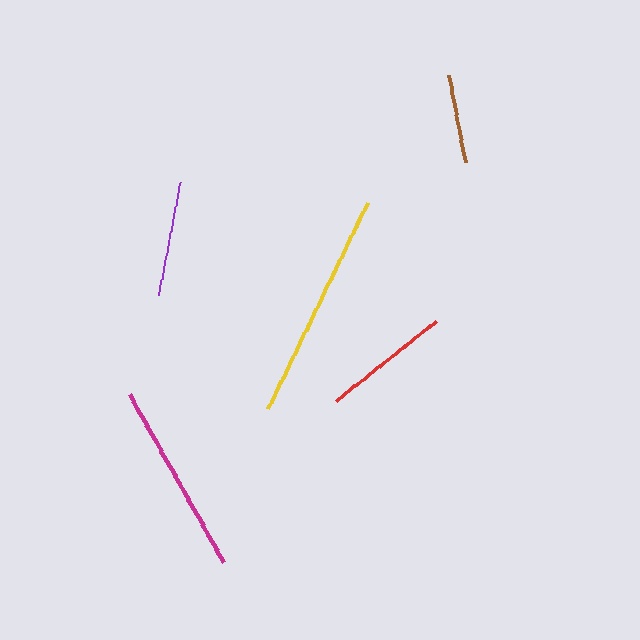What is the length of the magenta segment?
The magenta segment is approximately 192 pixels long.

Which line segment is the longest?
The yellow line is the longest at approximately 229 pixels.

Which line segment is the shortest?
The brown line is the shortest at approximately 88 pixels.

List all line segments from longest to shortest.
From longest to shortest: yellow, magenta, red, purple, brown.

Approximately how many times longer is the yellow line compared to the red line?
The yellow line is approximately 1.8 times the length of the red line.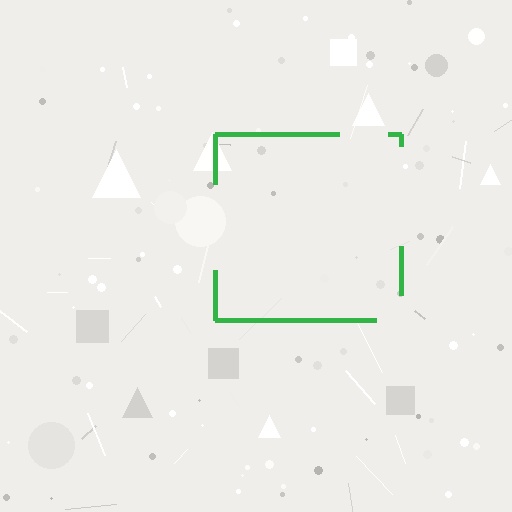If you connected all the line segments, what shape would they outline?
They would outline a square.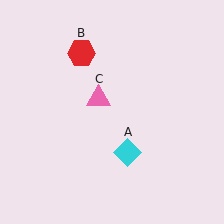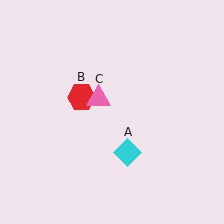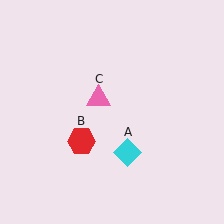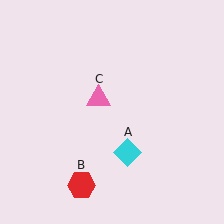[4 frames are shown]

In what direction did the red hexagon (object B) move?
The red hexagon (object B) moved down.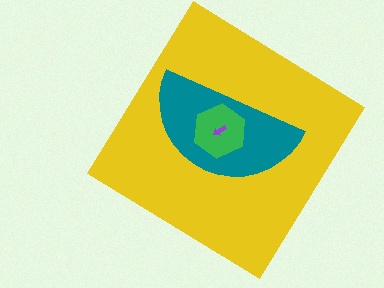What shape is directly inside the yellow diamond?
The teal semicircle.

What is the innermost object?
The purple arrow.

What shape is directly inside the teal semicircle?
The green hexagon.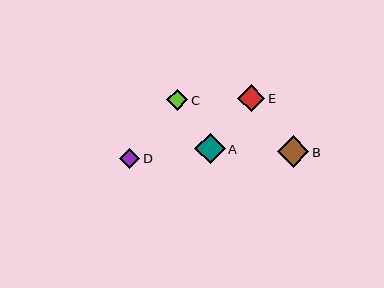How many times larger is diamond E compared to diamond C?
Diamond E is approximately 1.3 times the size of diamond C.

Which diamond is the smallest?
Diamond D is the smallest with a size of approximately 20 pixels.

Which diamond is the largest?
Diamond B is the largest with a size of approximately 32 pixels.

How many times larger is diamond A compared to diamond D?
Diamond A is approximately 1.5 times the size of diamond D.